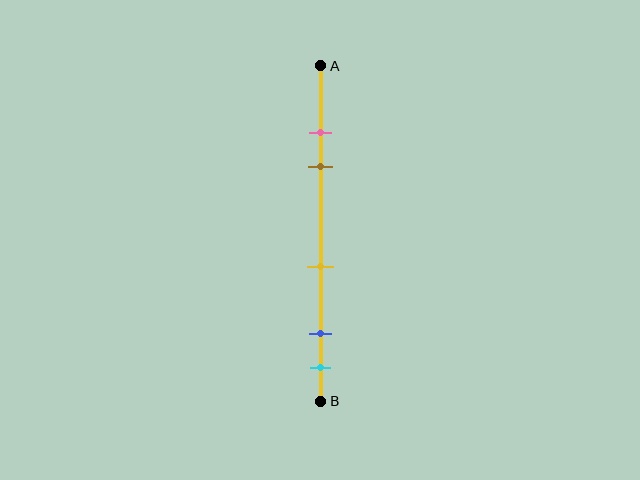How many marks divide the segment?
There are 5 marks dividing the segment.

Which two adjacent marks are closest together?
The pink and brown marks are the closest adjacent pair.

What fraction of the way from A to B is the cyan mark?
The cyan mark is approximately 90% (0.9) of the way from A to B.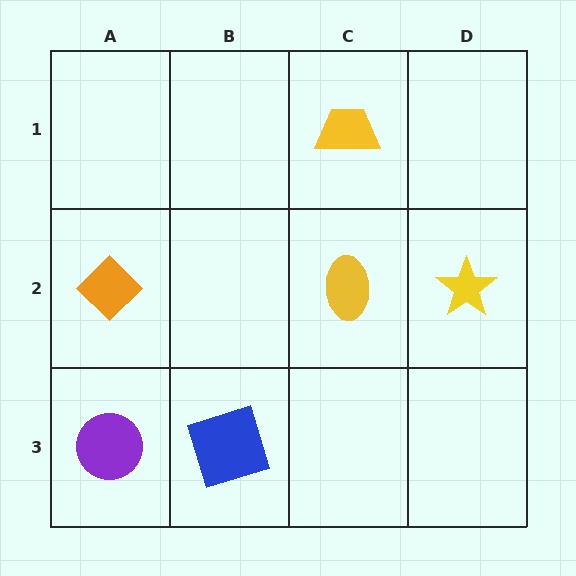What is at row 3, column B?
A blue square.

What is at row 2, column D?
A yellow star.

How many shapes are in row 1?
1 shape.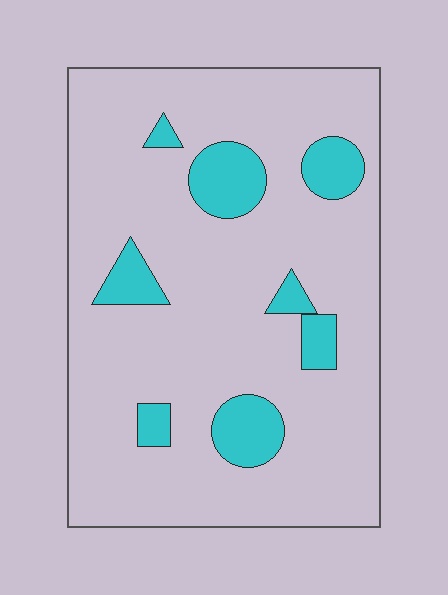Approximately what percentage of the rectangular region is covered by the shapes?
Approximately 15%.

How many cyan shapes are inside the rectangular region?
8.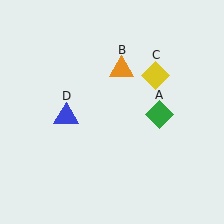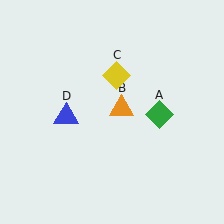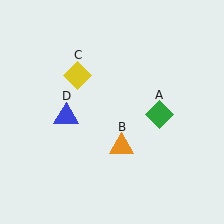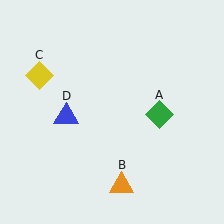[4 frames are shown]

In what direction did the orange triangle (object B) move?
The orange triangle (object B) moved down.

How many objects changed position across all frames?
2 objects changed position: orange triangle (object B), yellow diamond (object C).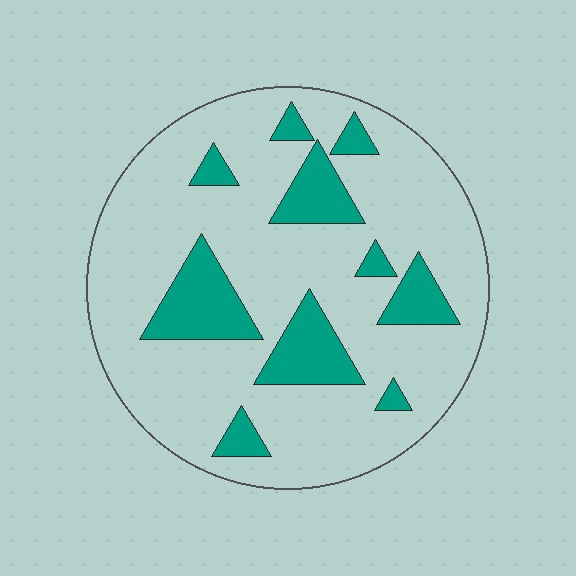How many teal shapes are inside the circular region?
10.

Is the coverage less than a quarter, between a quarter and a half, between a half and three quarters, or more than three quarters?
Less than a quarter.